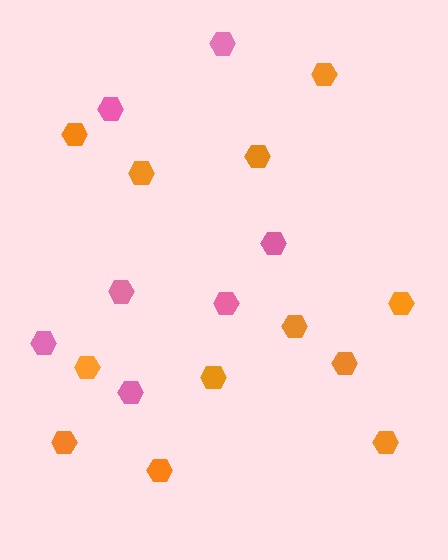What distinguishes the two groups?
There are 2 groups: one group of orange hexagons (12) and one group of pink hexagons (7).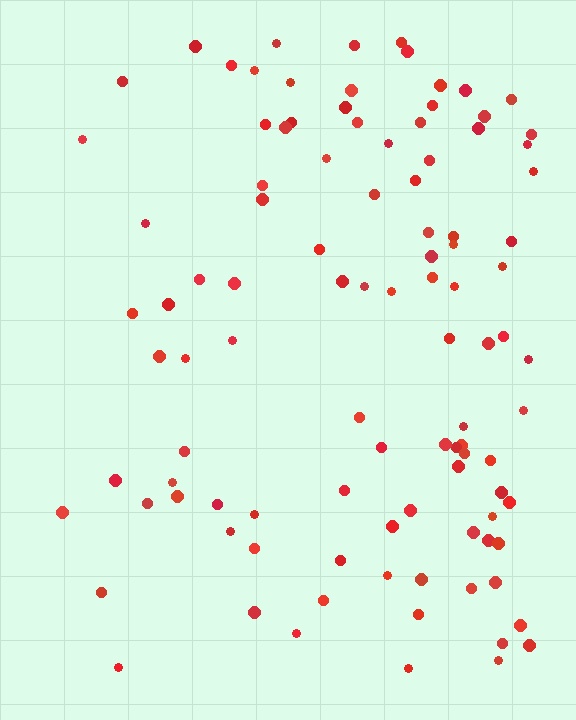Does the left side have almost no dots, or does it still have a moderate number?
Still a moderate number, just noticeably fewer than the right.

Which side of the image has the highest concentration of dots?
The right.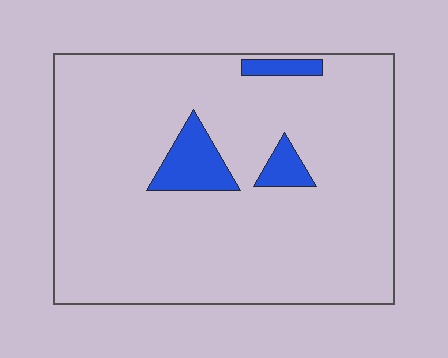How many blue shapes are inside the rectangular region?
3.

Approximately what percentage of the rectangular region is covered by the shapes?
Approximately 10%.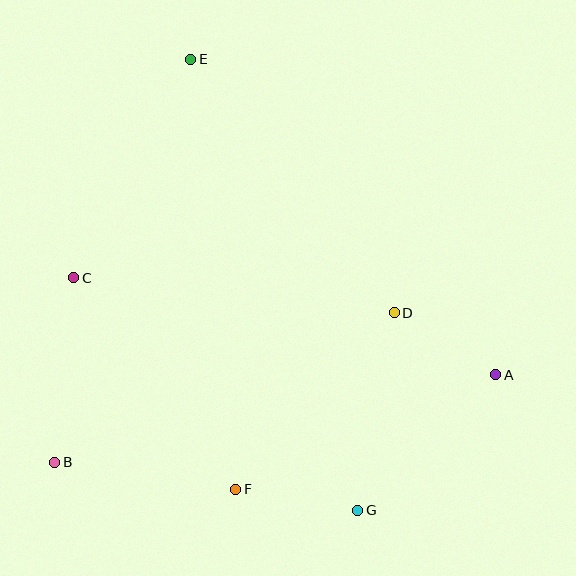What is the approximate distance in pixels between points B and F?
The distance between B and F is approximately 183 pixels.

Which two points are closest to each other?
Points A and D are closest to each other.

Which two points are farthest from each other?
Points E and G are farthest from each other.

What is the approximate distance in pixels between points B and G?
The distance between B and G is approximately 306 pixels.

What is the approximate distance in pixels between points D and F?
The distance between D and F is approximately 237 pixels.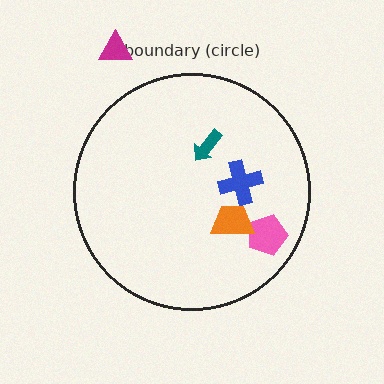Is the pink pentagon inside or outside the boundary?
Inside.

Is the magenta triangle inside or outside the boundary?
Outside.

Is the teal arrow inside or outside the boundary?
Inside.